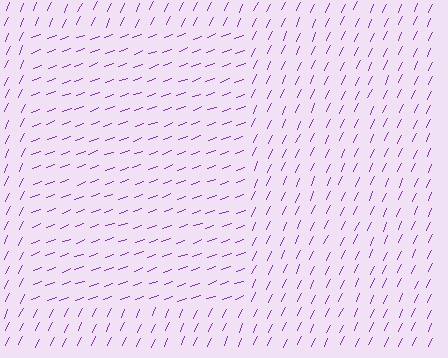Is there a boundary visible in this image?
Yes, there is a texture boundary formed by a change in line orientation.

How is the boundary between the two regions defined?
The boundary is defined purely by a change in line orientation (approximately 45 degrees difference). All lines are the same color and thickness.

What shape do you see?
I see a rectangle.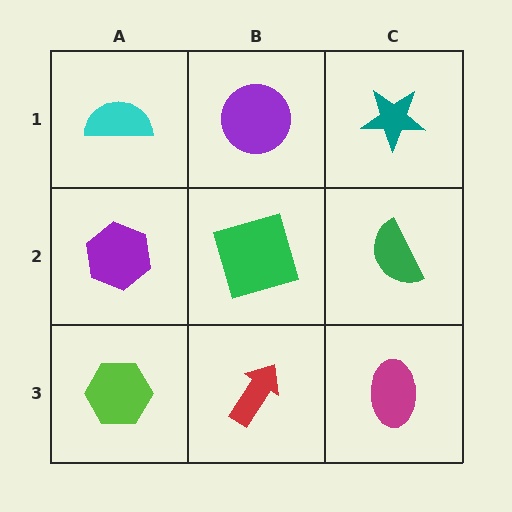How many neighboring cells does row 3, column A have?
2.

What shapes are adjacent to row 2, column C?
A teal star (row 1, column C), a magenta ellipse (row 3, column C), a green square (row 2, column B).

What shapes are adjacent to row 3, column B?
A green square (row 2, column B), a lime hexagon (row 3, column A), a magenta ellipse (row 3, column C).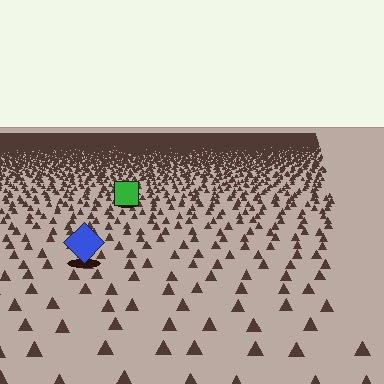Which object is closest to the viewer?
The blue diamond is closest. The texture marks near it are larger and more spread out.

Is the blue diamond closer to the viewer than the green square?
Yes. The blue diamond is closer — you can tell from the texture gradient: the ground texture is coarser near it.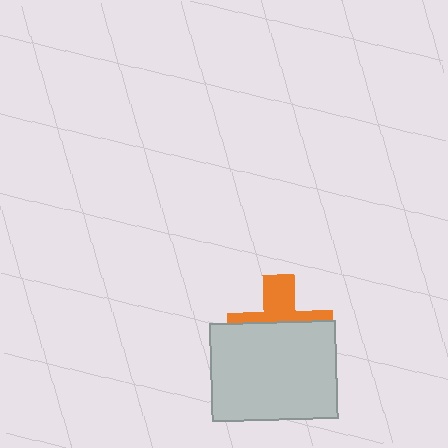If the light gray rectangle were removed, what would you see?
You would see the complete orange cross.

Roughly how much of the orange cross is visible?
A small part of it is visible (roughly 40%).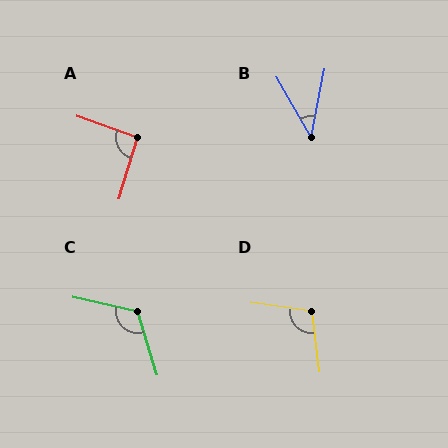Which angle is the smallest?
B, at approximately 41 degrees.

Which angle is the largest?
C, at approximately 120 degrees.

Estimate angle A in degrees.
Approximately 92 degrees.